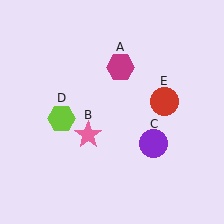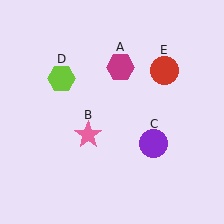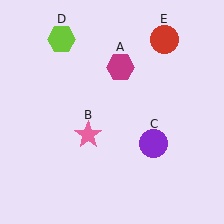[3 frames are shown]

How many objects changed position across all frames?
2 objects changed position: lime hexagon (object D), red circle (object E).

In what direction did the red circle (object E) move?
The red circle (object E) moved up.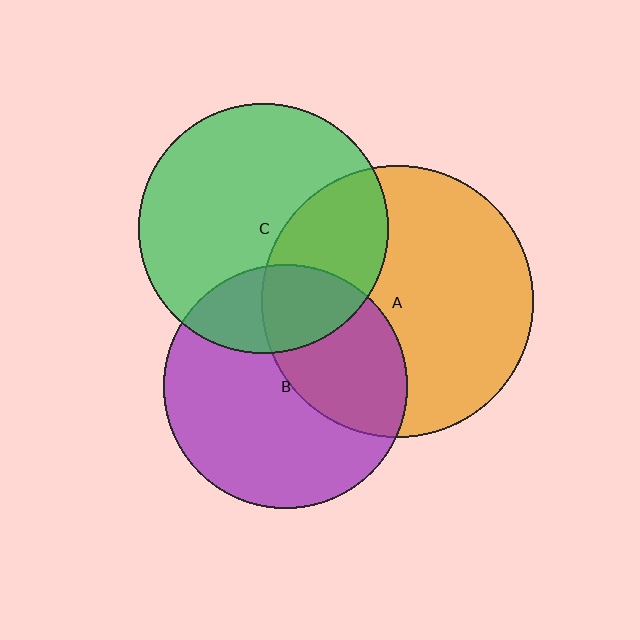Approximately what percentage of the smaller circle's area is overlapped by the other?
Approximately 35%.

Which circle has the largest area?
Circle A (orange).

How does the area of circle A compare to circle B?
Approximately 1.2 times.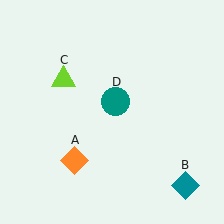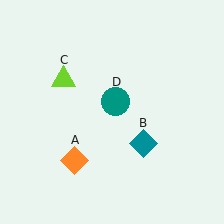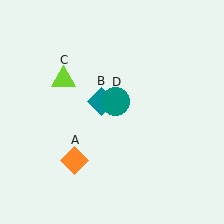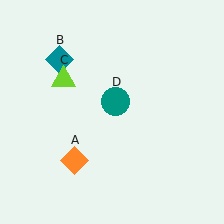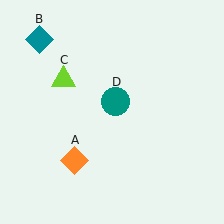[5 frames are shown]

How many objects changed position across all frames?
1 object changed position: teal diamond (object B).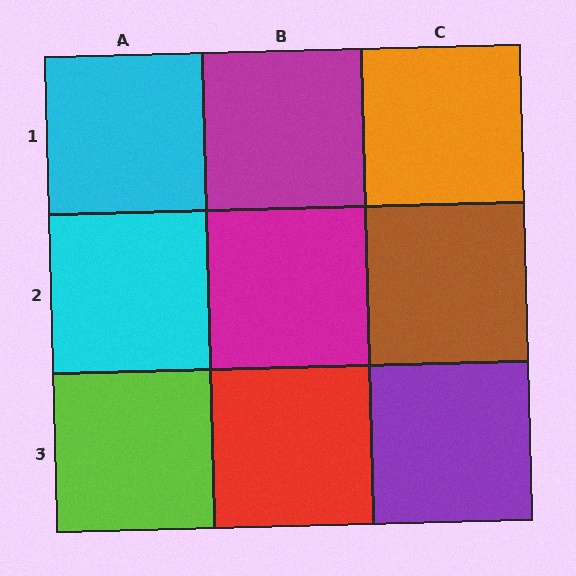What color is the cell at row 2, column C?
Brown.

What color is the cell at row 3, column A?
Lime.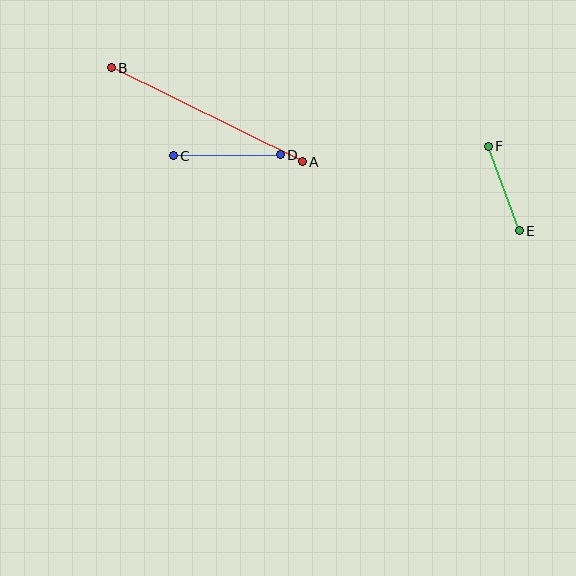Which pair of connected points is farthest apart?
Points A and B are farthest apart.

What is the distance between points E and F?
The distance is approximately 90 pixels.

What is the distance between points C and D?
The distance is approximately 107 pixels.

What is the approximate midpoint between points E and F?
The midpoint is at approximately (504, 188) pixels.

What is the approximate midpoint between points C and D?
The midpoint is at approximately (227, 155) pixels.